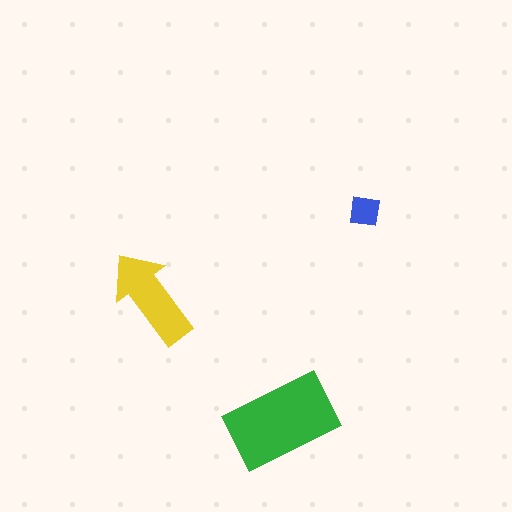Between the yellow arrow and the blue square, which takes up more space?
The yellow arrow.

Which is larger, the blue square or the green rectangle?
The green rectangle.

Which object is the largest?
The green rectangle.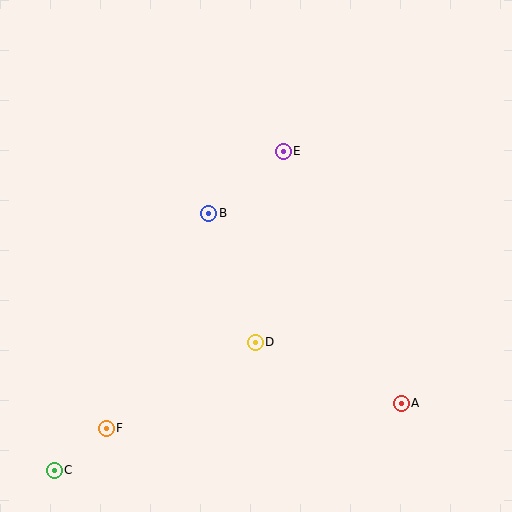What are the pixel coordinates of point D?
Point D is at (255, 342).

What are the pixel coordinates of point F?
Point F is at (106, 428).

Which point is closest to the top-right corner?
Point E is closest to the top-right corner.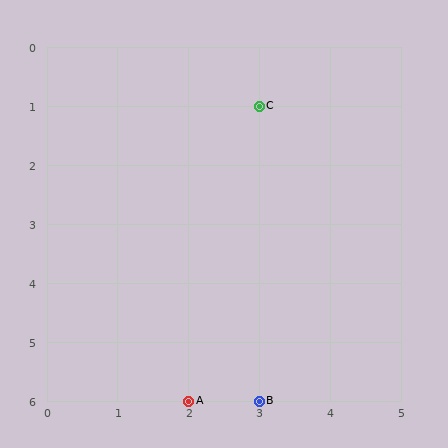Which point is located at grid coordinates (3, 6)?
Point B is at (3, 6).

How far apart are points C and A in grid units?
Points C and A are 1 column and 5 rows apart (about 5.1 grid units diagonally).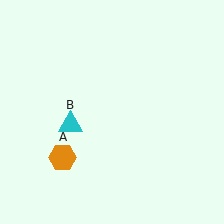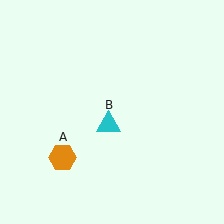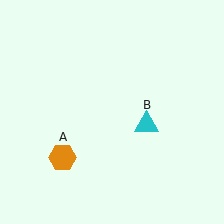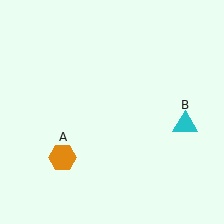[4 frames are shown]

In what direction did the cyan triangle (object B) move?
The cyan triangle (object B) moved right.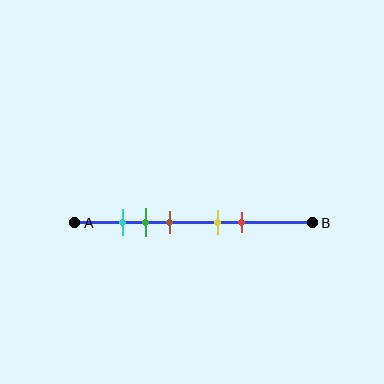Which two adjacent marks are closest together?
The cyan and green marks are the closest adjacent pair.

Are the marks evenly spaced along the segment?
No, the marks are not evenly spaced.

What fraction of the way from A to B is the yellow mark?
The yellow mark is approximately 60% (0.6) of the way from A to B.